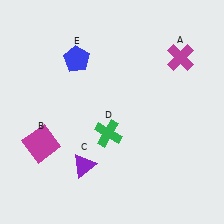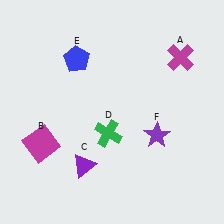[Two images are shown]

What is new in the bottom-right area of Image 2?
A purple star (F) was added in the bottom-right area of Image 2.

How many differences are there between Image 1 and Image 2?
There is 1 difference between the two images.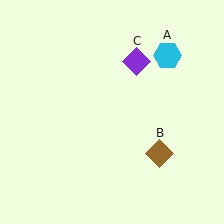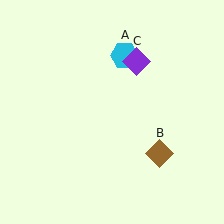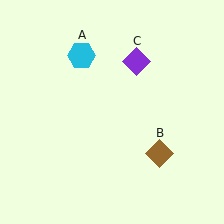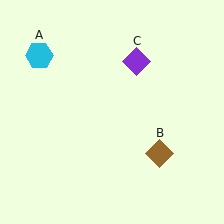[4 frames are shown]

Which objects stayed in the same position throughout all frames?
Brown diamond (object B) and purple diamond (object C) remained stationary.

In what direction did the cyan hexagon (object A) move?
The cyan hexagon (object A) moved left.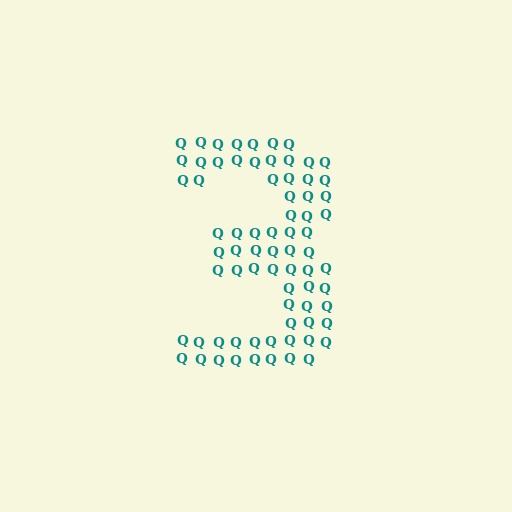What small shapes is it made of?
It is made of small letter Q's.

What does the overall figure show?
The overall figure shows the digit 3.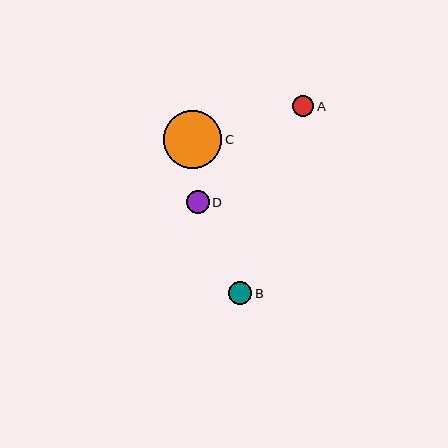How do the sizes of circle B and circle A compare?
Circle B and circle A are approximately the same size.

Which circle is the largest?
Circle C is the largest with a size of approximately 58 pixels.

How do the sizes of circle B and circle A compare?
Circle B and circle A are approximately the same size.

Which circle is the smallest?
Circle A is the smallest with a size of approximately 21 pixels.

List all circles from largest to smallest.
From largest to smallest: C, B, D, A.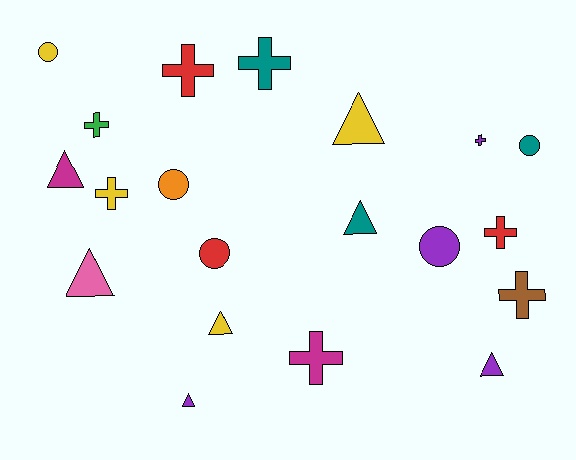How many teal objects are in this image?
There are 3 teal objects.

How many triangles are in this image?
There are 7 triangles.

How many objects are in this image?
There are 20 objects.